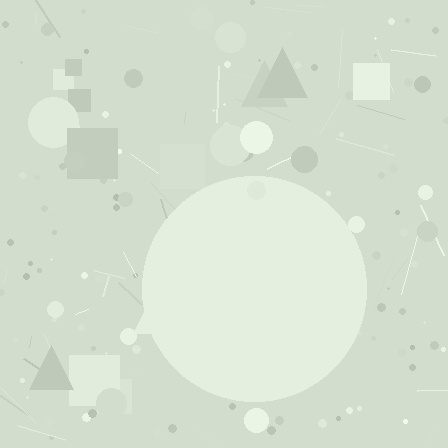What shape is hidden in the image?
A circle is hidden in the image.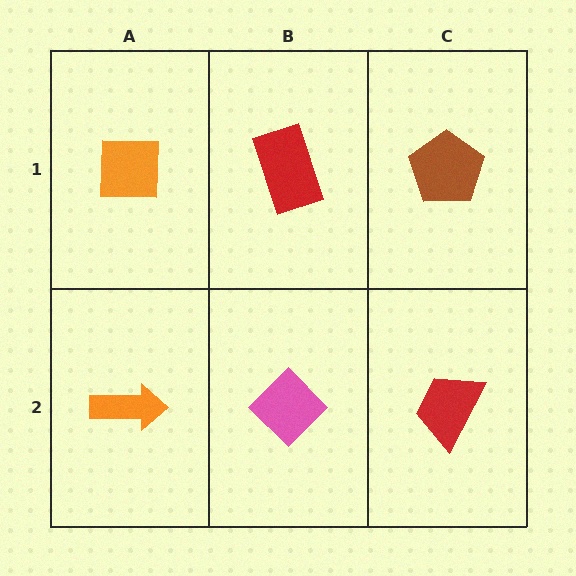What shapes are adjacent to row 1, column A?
An orange arrow (row 2, column A), a red rectangle (row 1, column B).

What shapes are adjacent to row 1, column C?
A red trapezoid (row 2, column C), a red rectangle (row 1, column B).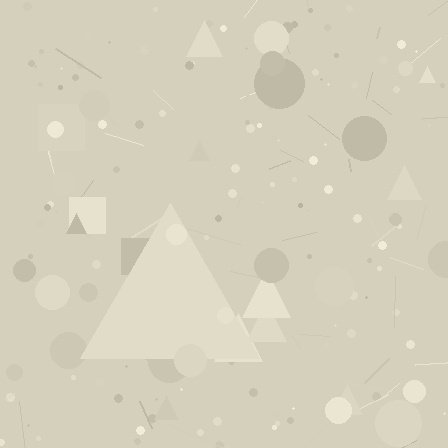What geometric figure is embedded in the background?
A triangle is embedded in the background.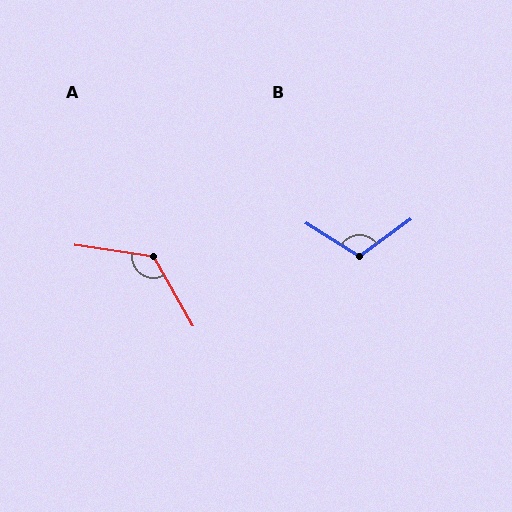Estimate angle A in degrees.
Approximately 128 degrees.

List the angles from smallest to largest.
B (112°), A (128°).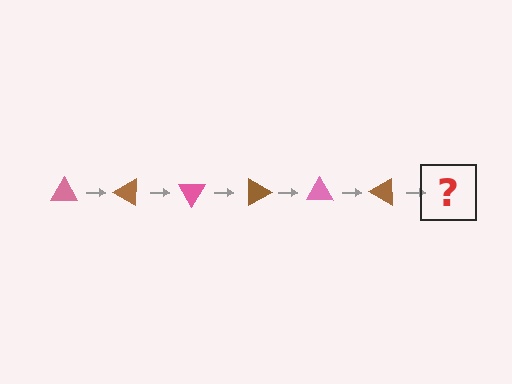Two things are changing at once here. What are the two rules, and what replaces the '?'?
The two rules are that it rotates 30 degrees each step and the color cycles through pink and brown. The '?' should be a pink triangle, rotated 180 degrees from the start.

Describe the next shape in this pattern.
It should be a pink triangle, rotated 180 degrees from the start.